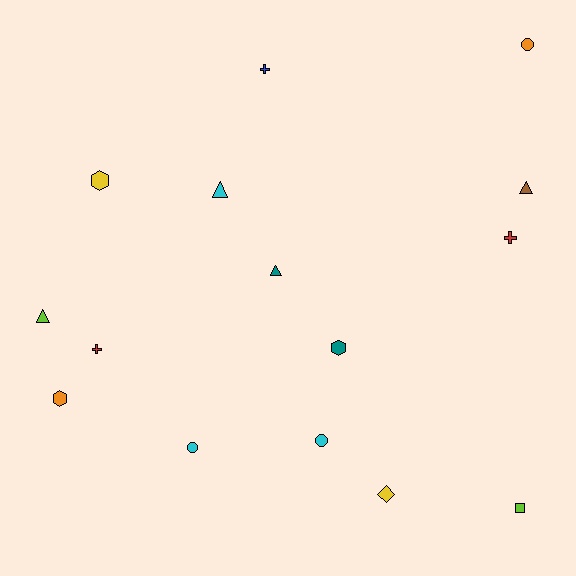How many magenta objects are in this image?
There are no magenta objects.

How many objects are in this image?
There are 15 objects.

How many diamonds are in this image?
There is 1 diamond.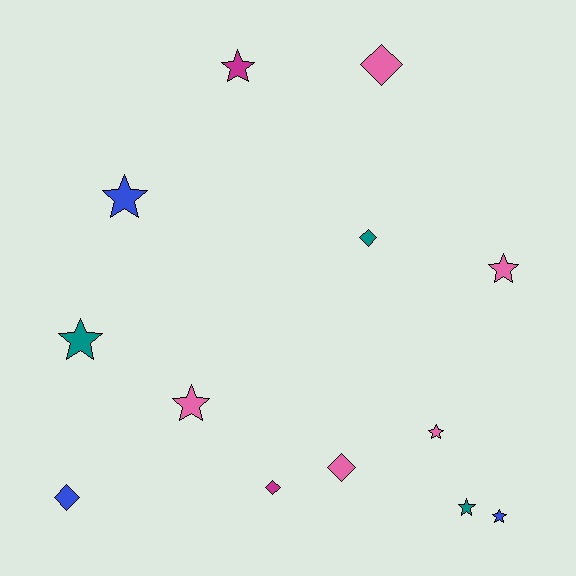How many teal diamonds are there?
There is 1 teal diamond.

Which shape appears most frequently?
Star, with 8 objects.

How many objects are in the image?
There are 13 objects.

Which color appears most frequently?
Pink, with 5 objects.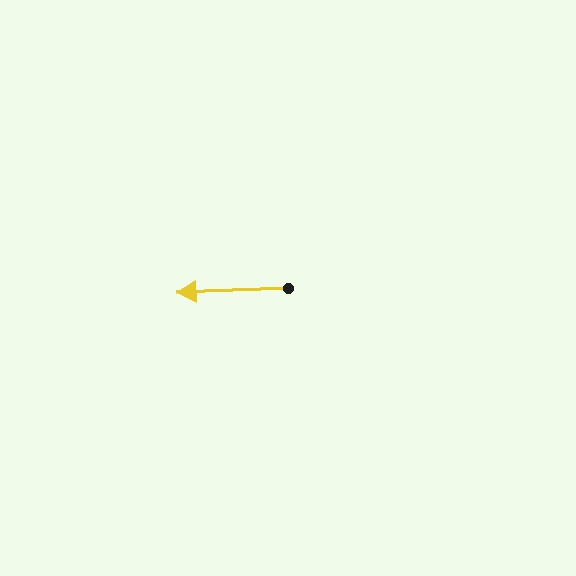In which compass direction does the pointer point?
West.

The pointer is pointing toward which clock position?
Roughly 9 o'clock.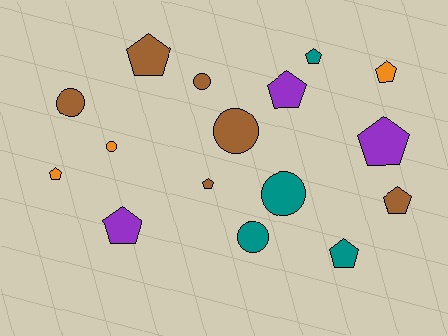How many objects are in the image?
There are 16 objects.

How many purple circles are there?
There are no purple circles.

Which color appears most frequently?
Brown, with 6 objects.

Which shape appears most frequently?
Pentagon, with 10 objects.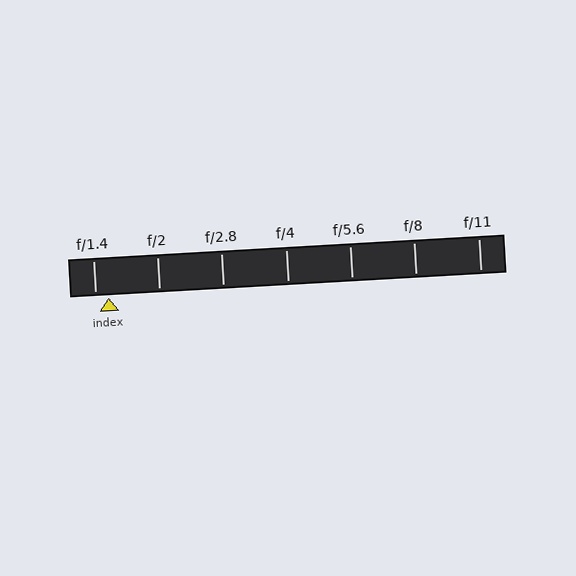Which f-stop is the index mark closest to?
The index mark is closest to f/1.4.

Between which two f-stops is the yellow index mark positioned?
The index mark is between f/1.4 and f/2.